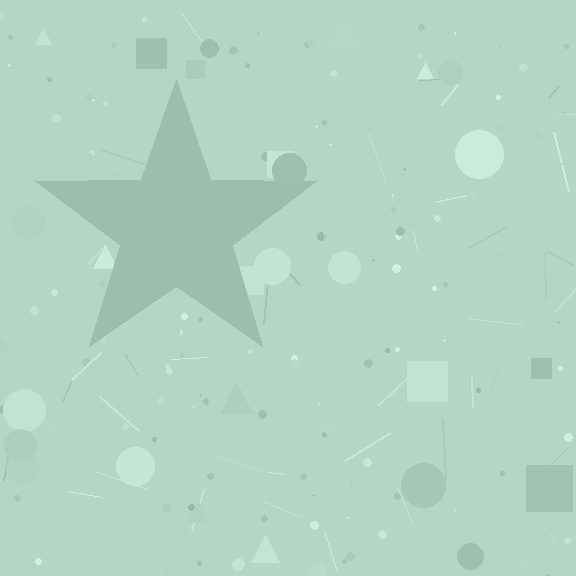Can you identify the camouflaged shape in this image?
The camouflaged shape is a star.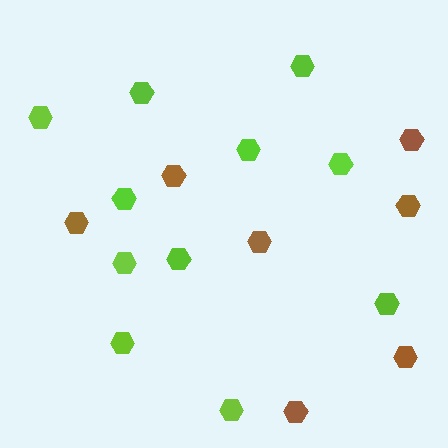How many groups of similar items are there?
There are 2 groups: one group of lime hexagons (11) and one group of brown hexagons (7).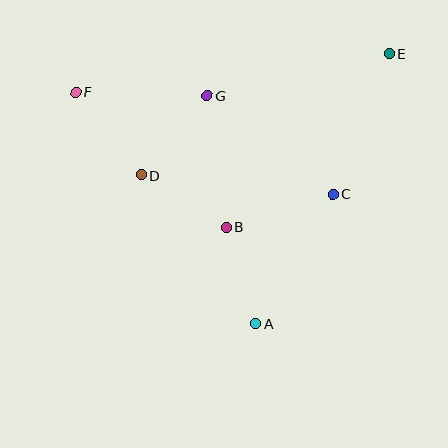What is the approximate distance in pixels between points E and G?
The distance between E and G is approximately 187 pixels.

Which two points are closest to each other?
Points B and D are closest to each other.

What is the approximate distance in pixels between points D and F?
The distance between D and F is approximately 106 pixels.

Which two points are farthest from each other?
Points E and F are farthest from each other.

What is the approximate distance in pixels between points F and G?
The distance between F and G is approximately 132 pixels.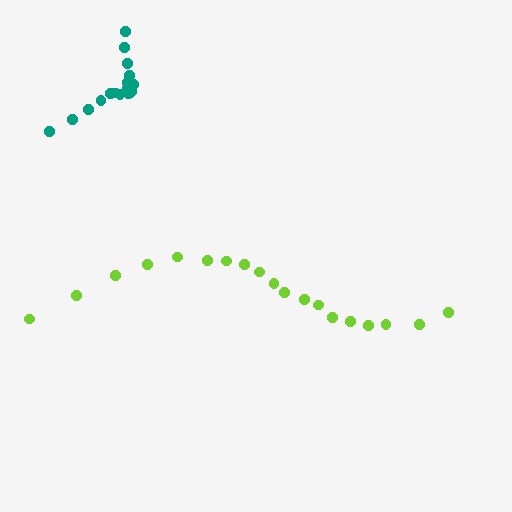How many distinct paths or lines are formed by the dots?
There are 2 distinct paths.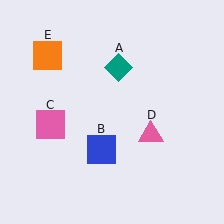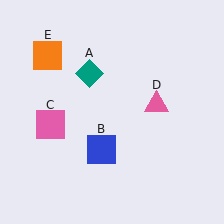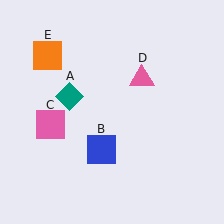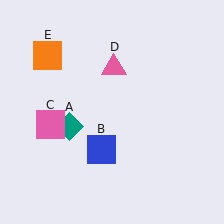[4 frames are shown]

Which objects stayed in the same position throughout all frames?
Blue square (object B) and pink square (object C) and orange square (object E) remained stationary.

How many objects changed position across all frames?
2 objects changed position: teal diamond (object A), pink triangle (object D).